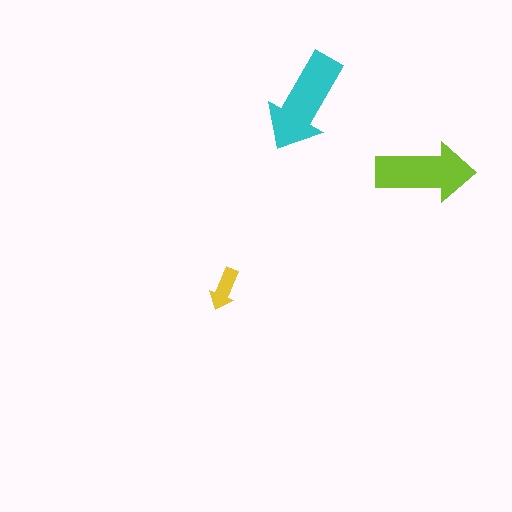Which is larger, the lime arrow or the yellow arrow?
The lime one.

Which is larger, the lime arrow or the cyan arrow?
The cyan one.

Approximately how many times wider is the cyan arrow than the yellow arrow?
About 2.5 times wider.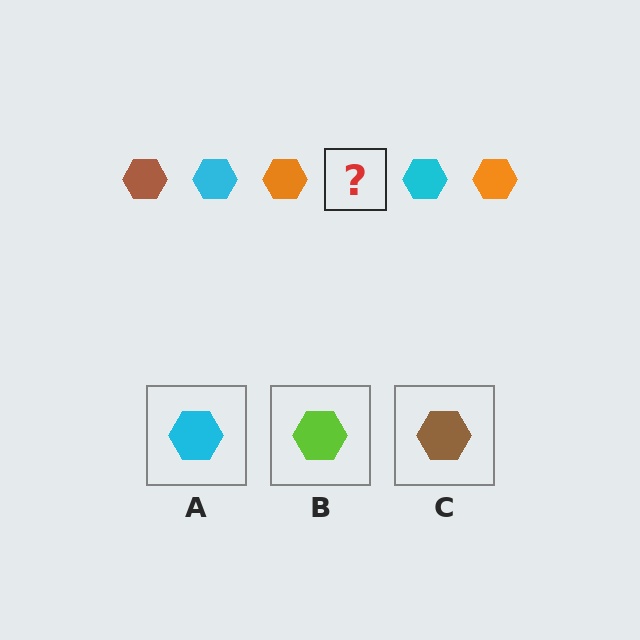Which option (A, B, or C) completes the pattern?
C.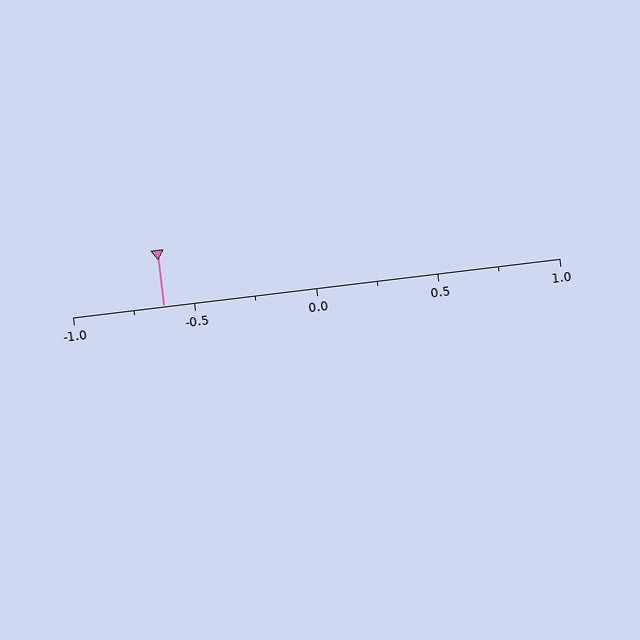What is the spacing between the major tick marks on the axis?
The major ticks are spaced 0.5 apart.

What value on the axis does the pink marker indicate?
The marker indicates approximately -0.62.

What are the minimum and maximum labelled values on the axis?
The axis runs from -1.0 to 1.0.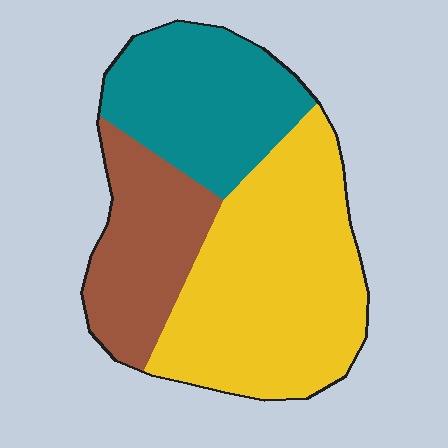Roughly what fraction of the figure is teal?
Teal takes up about one quarter (1/4) of the figure.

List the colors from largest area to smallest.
From largest to smallest: yellow, teal, brown.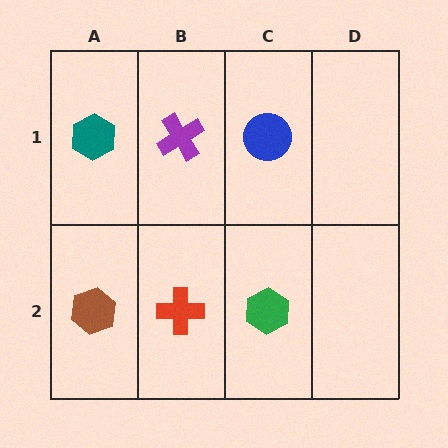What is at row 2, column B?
A red cross.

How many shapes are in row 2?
3 shapes.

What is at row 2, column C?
A green hexagon.